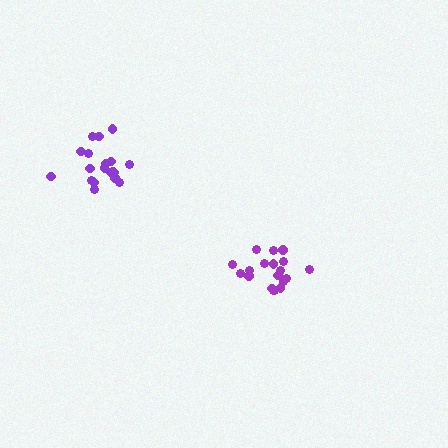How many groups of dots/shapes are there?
There are 2 groups.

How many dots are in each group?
Group 1: 19 dots, Group 2: 19 dots (38 total).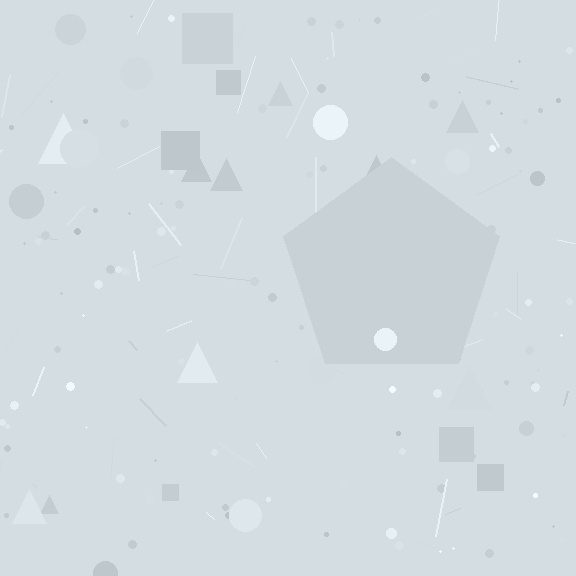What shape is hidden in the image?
A pentagon is hidden in the image.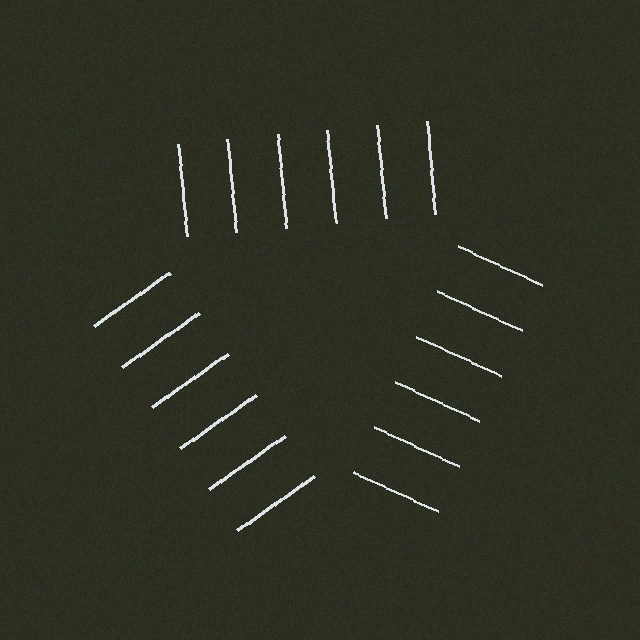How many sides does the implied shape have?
3 sides — the line-ends trace a triangle.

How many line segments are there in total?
18 — 6 along each of the 3 edges.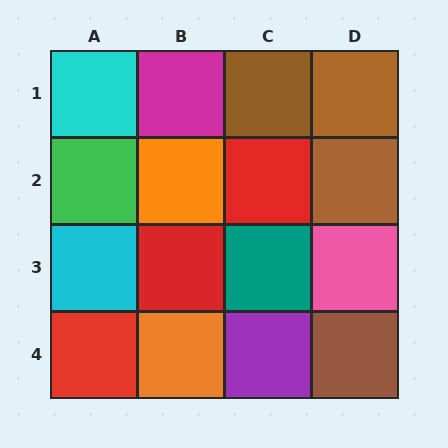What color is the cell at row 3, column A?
Cyan.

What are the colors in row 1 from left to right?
Cyan, magenta, brown, brown.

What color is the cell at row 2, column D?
Brown.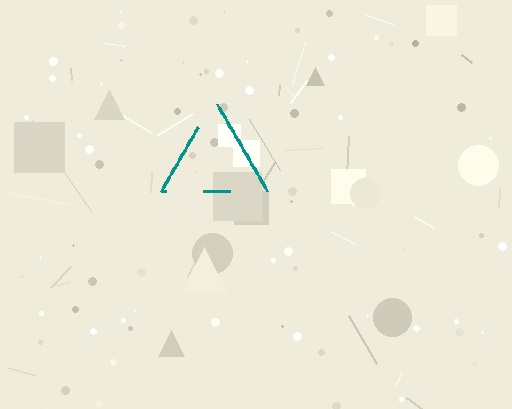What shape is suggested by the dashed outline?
The dashed outline suggests a triangle.